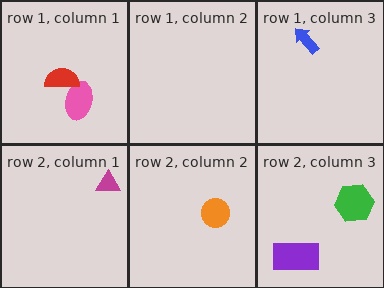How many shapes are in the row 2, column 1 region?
1.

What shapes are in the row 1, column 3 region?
The blue arrow.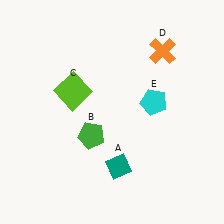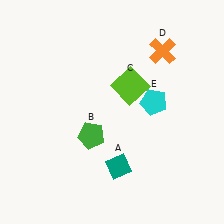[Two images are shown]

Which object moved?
The lime square (C) moved right.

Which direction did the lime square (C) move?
The lime square (C) moved right.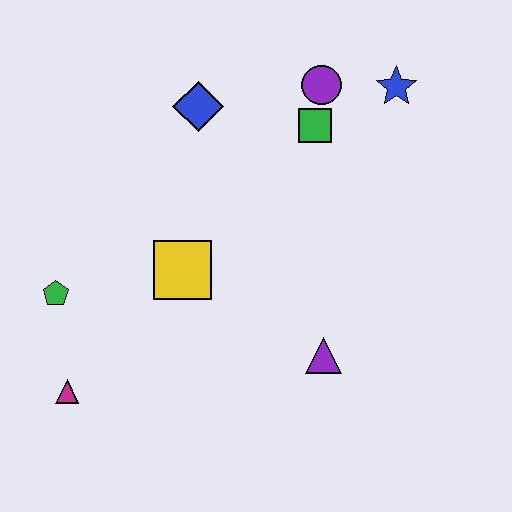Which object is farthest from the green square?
The magenta triangle is farthest from the green square.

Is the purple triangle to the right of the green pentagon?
Yes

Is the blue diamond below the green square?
No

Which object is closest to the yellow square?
The green pentagon is closest to the yellow square.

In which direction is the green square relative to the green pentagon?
The green square is to the right of the green pentagon.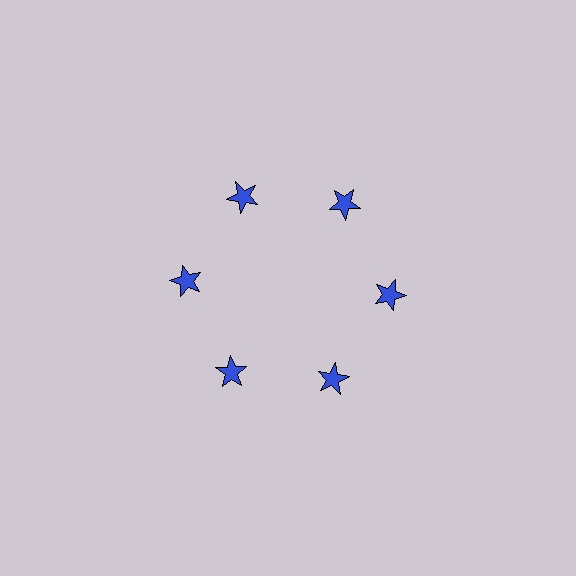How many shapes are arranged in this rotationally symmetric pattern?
There are 6 shapes, arranged in 6 groups of 1.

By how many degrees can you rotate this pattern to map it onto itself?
The pattern maps onto itself every 60 degrees of rotation.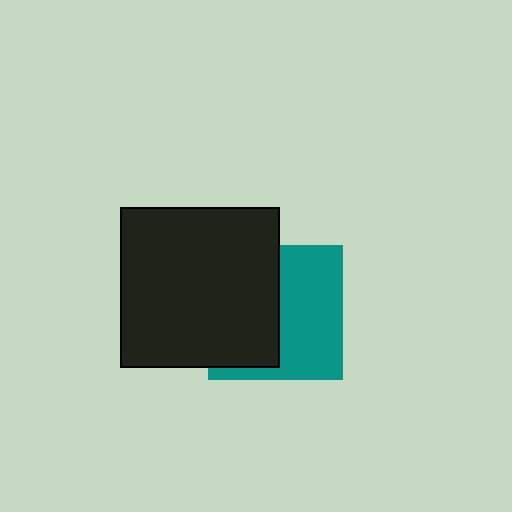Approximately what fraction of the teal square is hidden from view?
Roughly 48% of the teal square is hidden behind the black square.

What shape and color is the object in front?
The object in front is a black square.